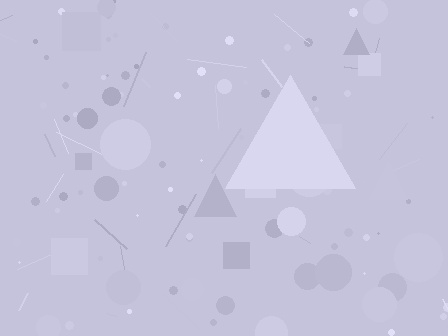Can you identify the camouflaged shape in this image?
The camouflaged shape is a triangle.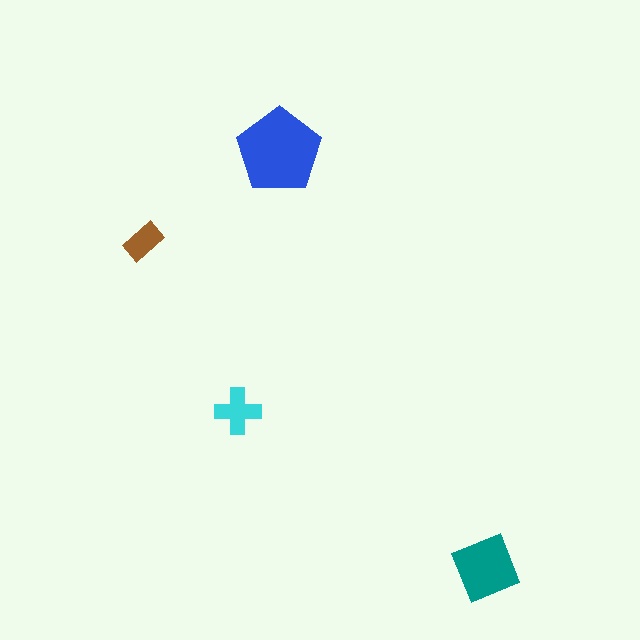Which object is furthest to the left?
The brown rectangle is leftmost.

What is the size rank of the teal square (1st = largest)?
2nd.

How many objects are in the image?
There are 4 objects in the image.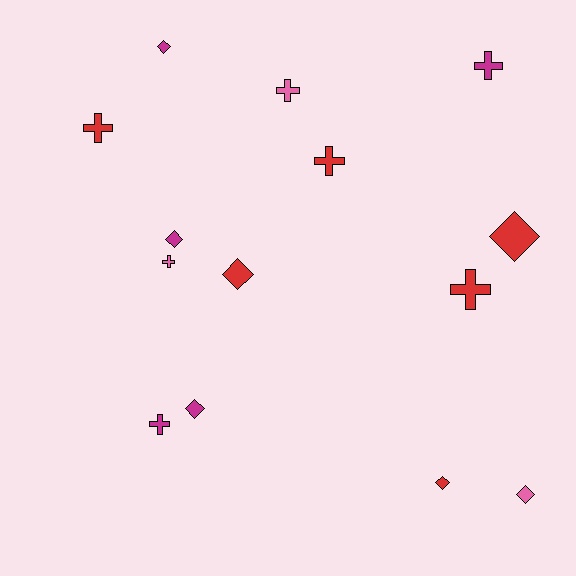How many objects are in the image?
There are 14 objects.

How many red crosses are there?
There are 3 red crosses.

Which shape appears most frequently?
Cross, with 7 objects.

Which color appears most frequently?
Red, with 6 objects.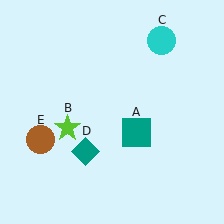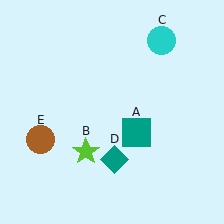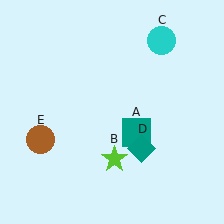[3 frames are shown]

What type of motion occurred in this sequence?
The lime star (object B), teal diamond (object D) rotated counterclockwise around the center of the scene.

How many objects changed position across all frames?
2 objects changed position: lime star (object B), teal diamond (object D).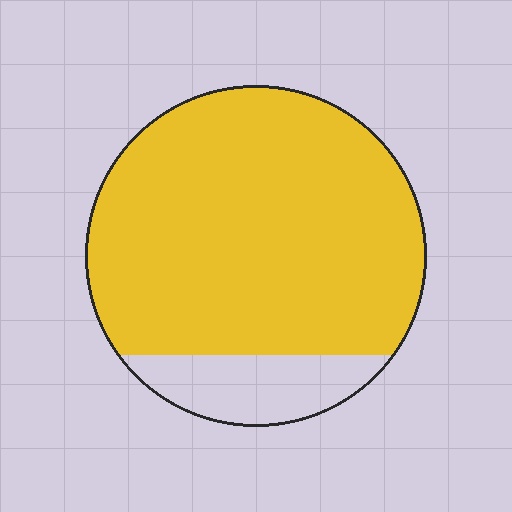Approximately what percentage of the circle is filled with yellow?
Approximately 85%.